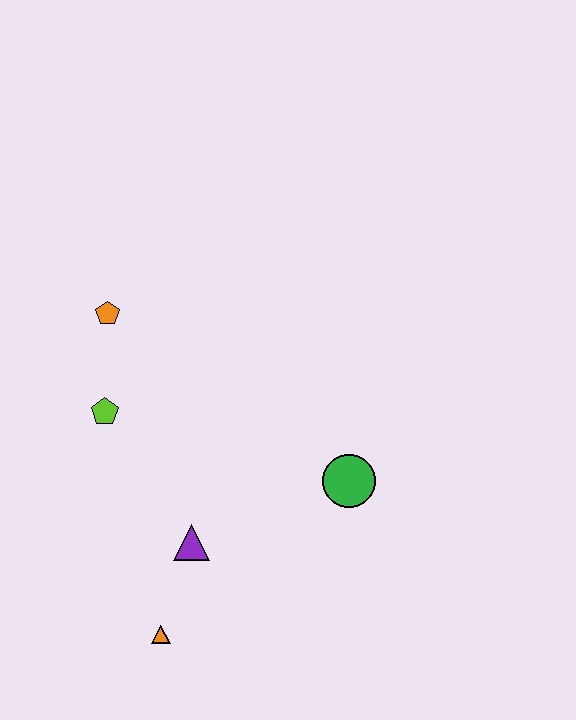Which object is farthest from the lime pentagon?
The green circle is farthest from the lime pentagon.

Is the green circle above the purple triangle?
Yes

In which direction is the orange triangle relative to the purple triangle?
The orange triangle is below the purple triangle.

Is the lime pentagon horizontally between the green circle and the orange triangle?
No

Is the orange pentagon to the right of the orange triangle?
No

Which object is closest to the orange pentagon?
The lime pentagon is closest to the orange pentagon.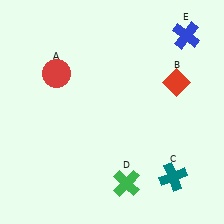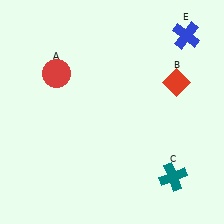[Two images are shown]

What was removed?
The green cross (D) was removed in Image 2.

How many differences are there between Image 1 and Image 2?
There is 1 difference between the two images.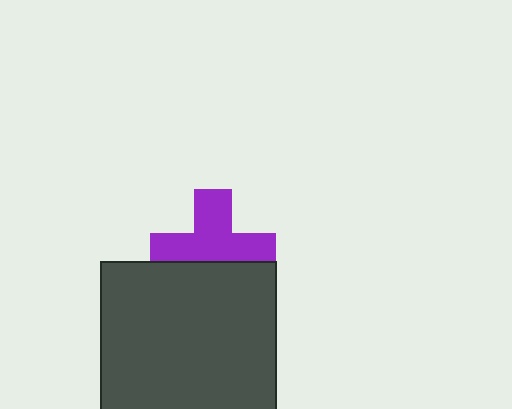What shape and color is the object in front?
The object in front is a dark gray square.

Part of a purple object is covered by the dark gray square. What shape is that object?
It is a cross.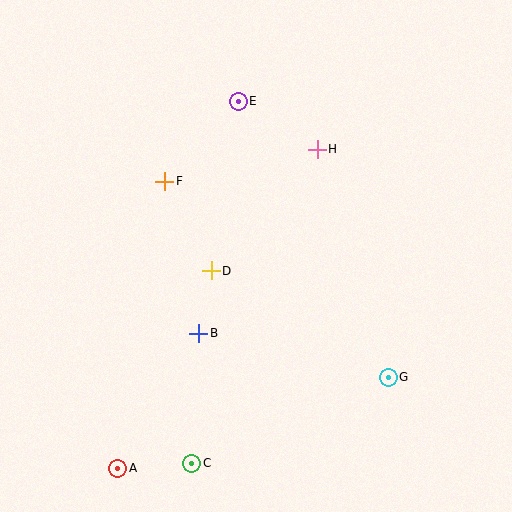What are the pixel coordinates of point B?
Point B is at (199, 333).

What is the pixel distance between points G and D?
The distance between G and D is 206 pixels.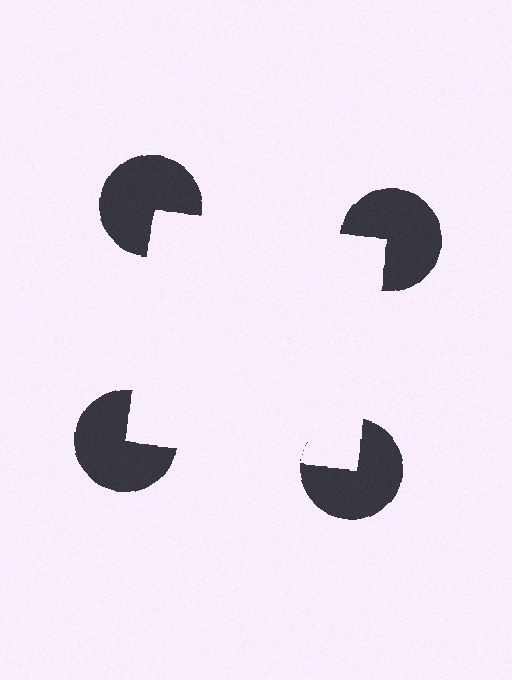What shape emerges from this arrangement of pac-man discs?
An illusory square — its edges are inferred from the aligned wedge cuts in the pac-man discs, not physically drawn.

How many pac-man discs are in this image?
There are 4 — one at each vertex of the illusory square.